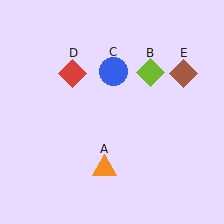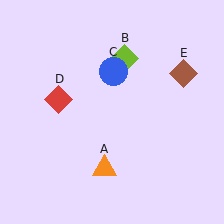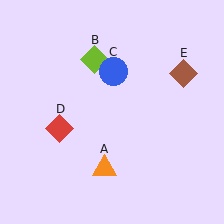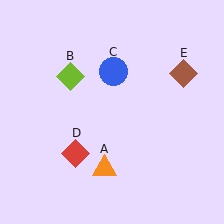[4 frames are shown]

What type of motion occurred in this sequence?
The lime diamond (object B), red diamond (object D) rotated counterclockwise around the center of the scene.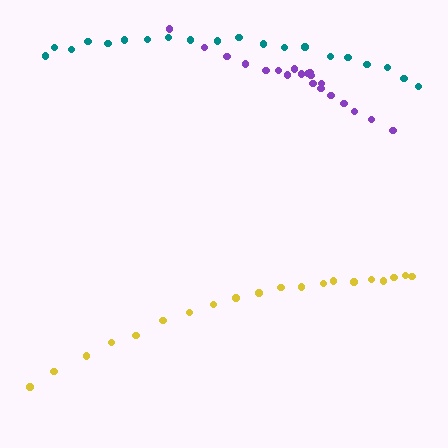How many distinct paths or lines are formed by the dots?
There are 3 distinct paths.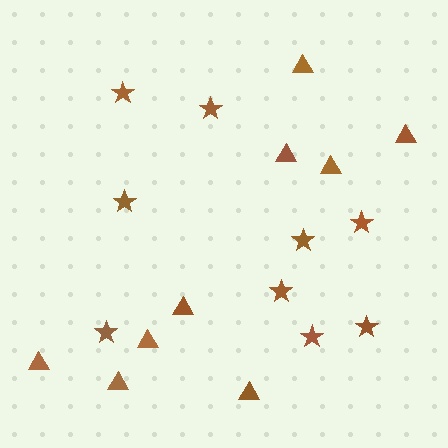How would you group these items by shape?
There are 2 groups: one group of stars (9) and one group of triangles (9).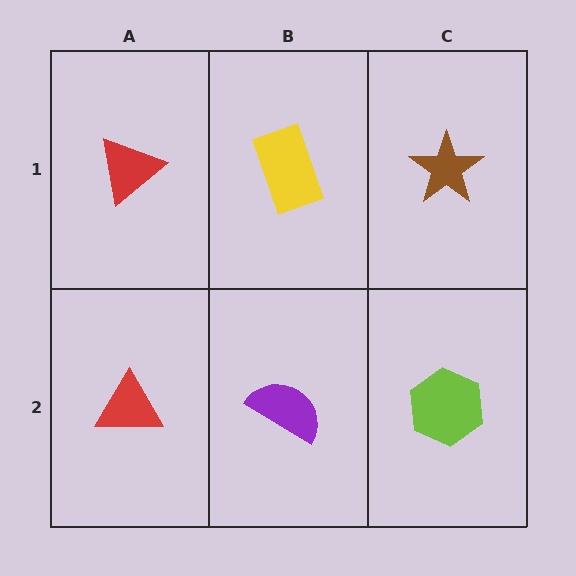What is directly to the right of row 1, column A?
A yellow rectangle.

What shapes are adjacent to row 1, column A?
A red triangle (row 2, column A), a yellow rectangle (row 1, column B).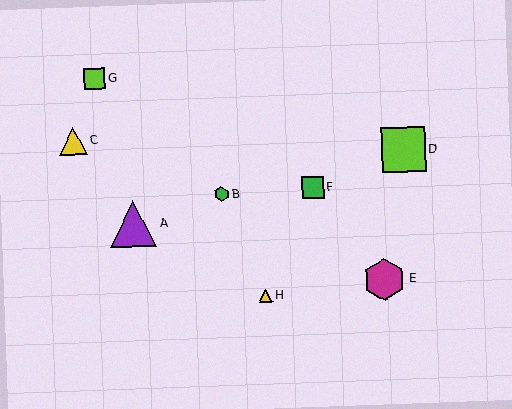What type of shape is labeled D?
Shape D is a lime square.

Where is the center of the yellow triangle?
The center of the yellow triangle is at (73, 141).